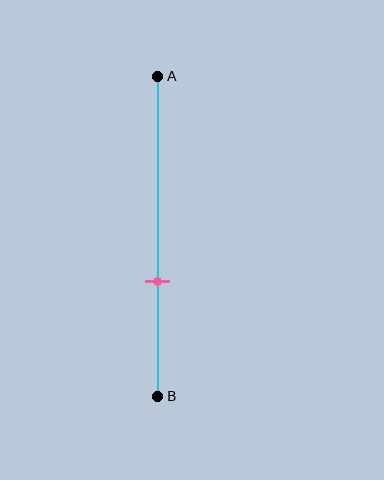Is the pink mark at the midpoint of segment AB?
No, the mark is at about 65% from A, not at the 50% midpoint.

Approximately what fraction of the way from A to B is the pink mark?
The pink mark is approximately 65% of the way from A to B.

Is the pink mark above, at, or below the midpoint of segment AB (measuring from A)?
The pink mark is below the midpoint of segment AB.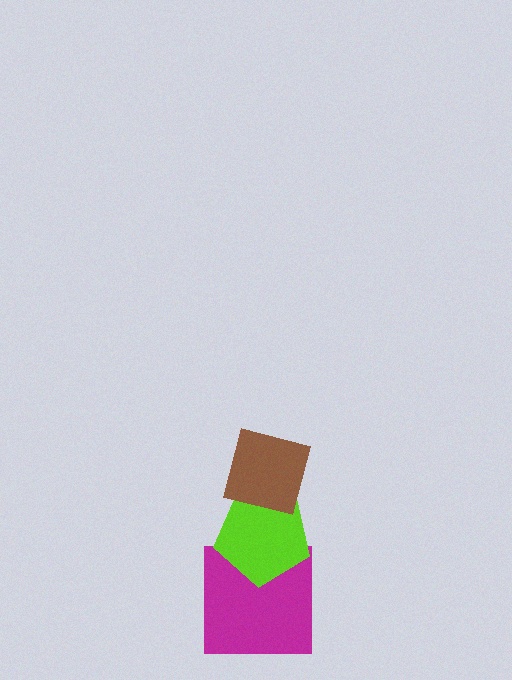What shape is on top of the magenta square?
The lime pentagon is on top of the magenta square.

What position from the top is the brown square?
The brown square is 1st from the top.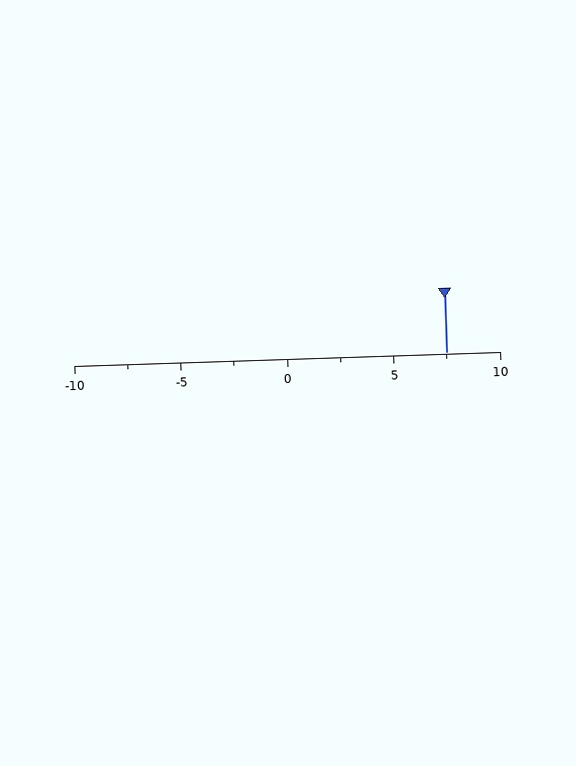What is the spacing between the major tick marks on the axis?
The major ticks are spaced 5 apart.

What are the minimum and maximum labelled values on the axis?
The axis runs from -10 to 10.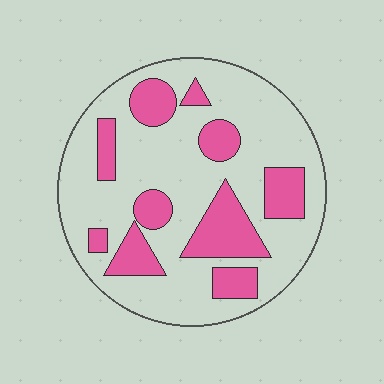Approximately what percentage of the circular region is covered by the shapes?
Approximately 30%.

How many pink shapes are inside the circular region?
10.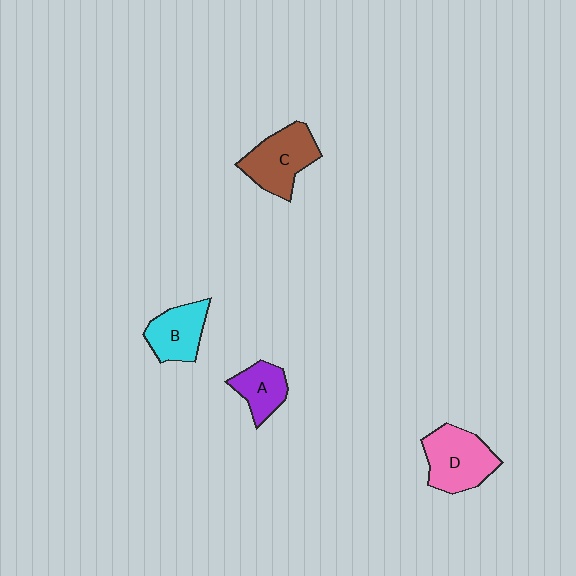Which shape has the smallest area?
Shape A (purple).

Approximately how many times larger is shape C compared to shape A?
Approximately 1.6 times.